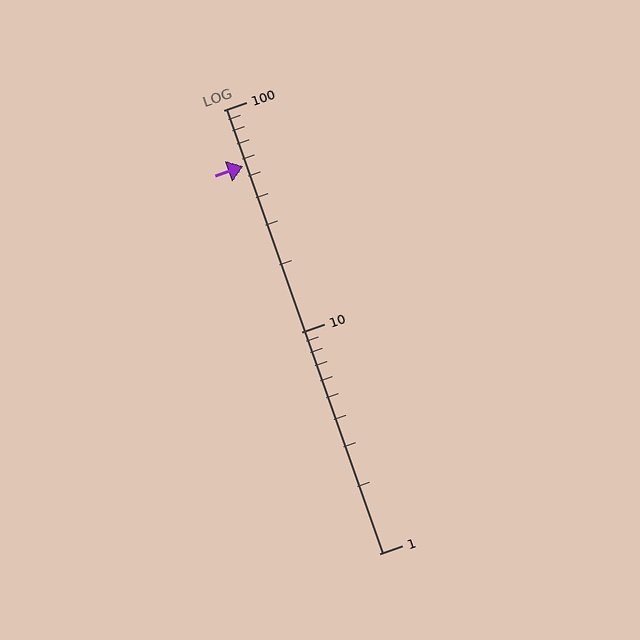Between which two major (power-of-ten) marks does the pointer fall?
The pointer is between 10 and 100.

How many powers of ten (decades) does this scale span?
The scale spans 2 decades, from 1 to 100.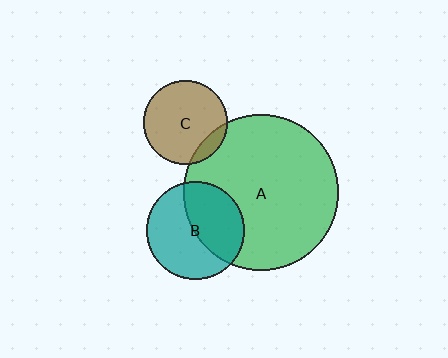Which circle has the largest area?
Circle A (green).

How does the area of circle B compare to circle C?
Approximately 1.4 times.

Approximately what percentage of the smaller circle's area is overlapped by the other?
Approximately 45%.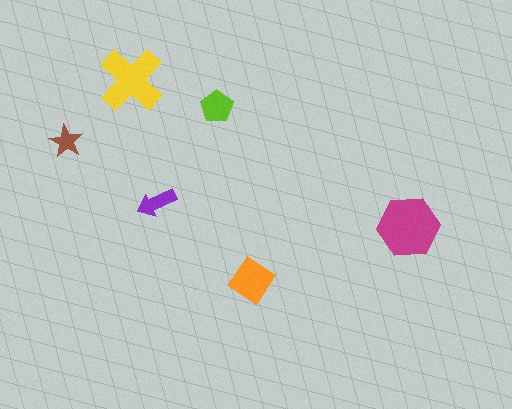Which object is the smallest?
The brown star.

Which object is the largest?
The magenta hexagon.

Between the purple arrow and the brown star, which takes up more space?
The purple arrow.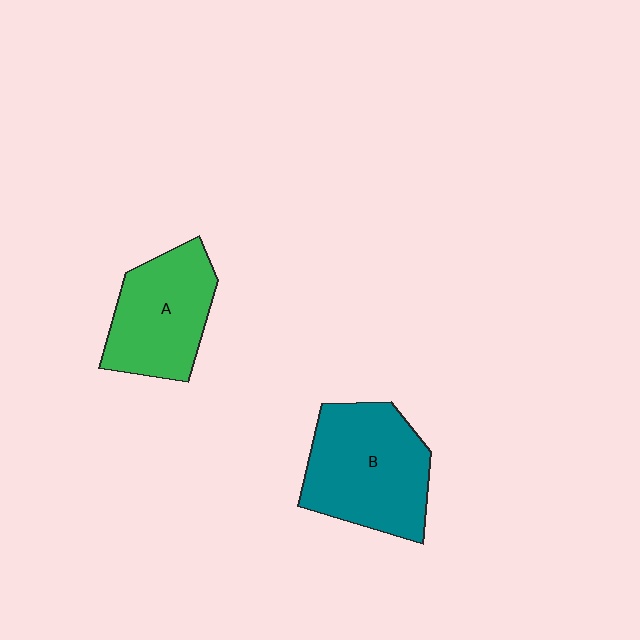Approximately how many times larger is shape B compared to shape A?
Approximately 1.2 times.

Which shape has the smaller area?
Shape A (green).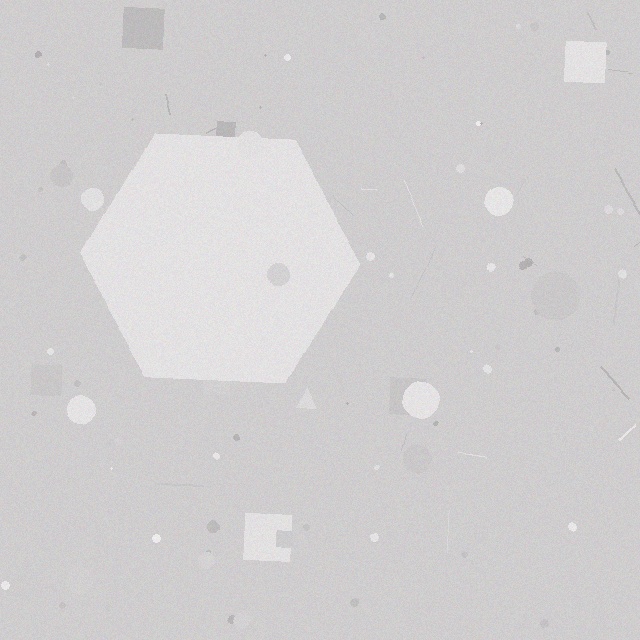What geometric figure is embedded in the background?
A hexagon is embedded in the background.